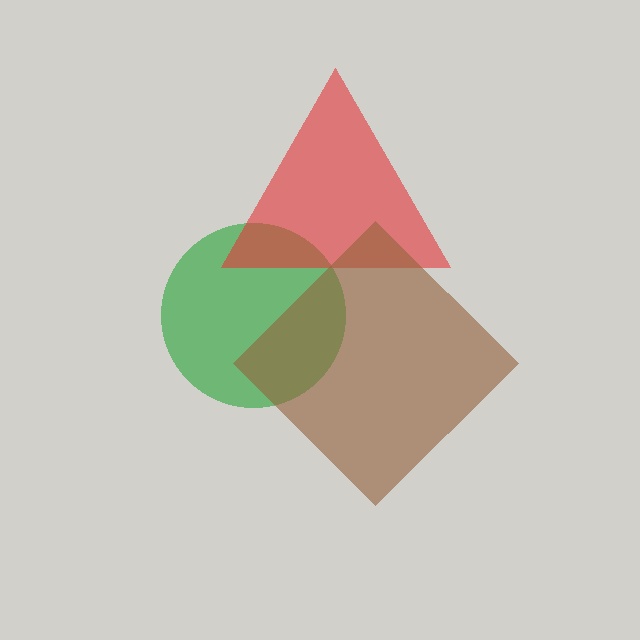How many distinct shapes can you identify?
There are 3 distinct shapes: a green circle, a red triangle, a brown diamond.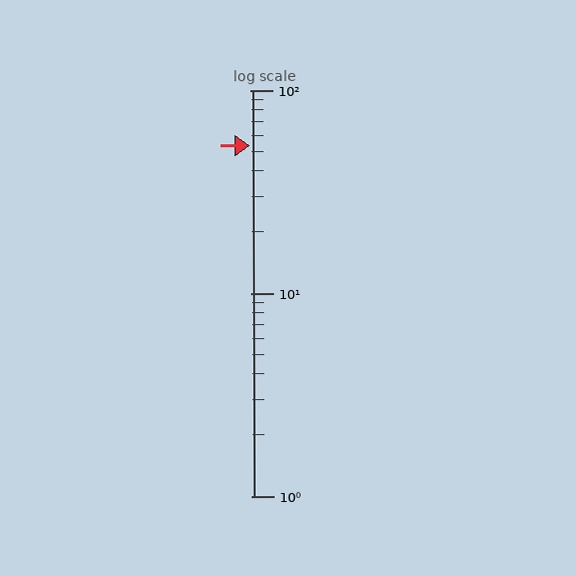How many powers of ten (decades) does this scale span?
The scale spans 2 decades, from 1 to 100.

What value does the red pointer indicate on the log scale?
The pointer indicates approximately 53.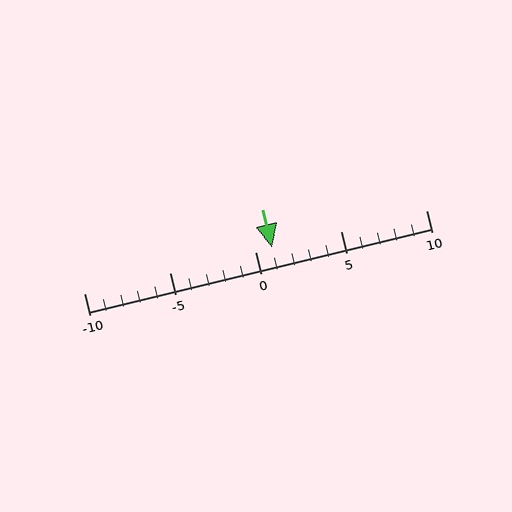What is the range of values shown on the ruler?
The ruler shows values from -10 to 10.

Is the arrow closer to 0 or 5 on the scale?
The arrow is closer to 0.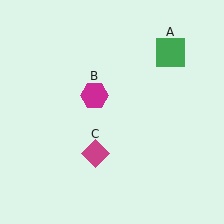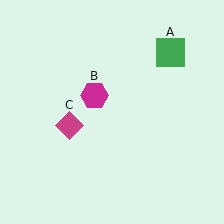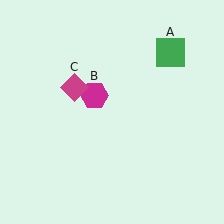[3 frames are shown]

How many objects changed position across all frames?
1 object changed position: magenta diamond (object C).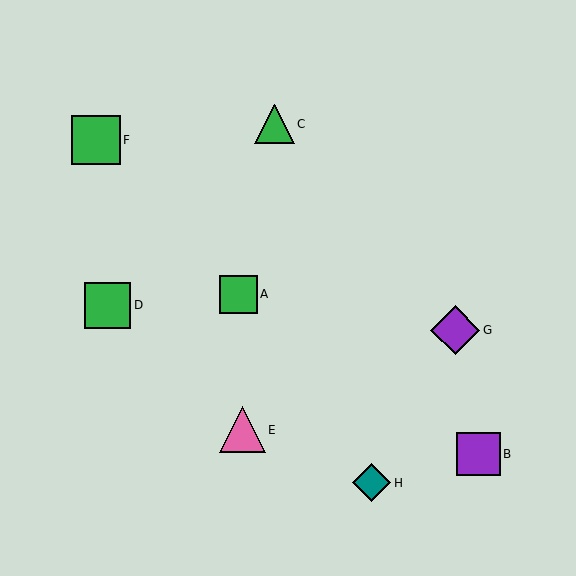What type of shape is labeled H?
Shape H is a teal diamond.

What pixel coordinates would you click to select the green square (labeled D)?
Click at (107, 305) to select the green square D.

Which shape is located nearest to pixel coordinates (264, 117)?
The green triangle (labeled C) at (274, 124) is nearest to that location.